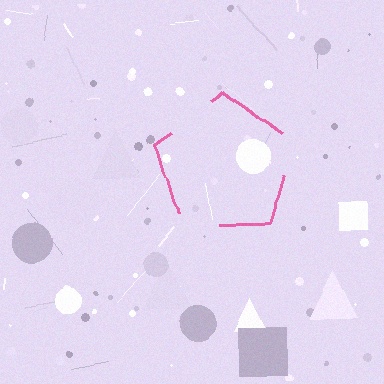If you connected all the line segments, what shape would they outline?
They would outline a pentagon.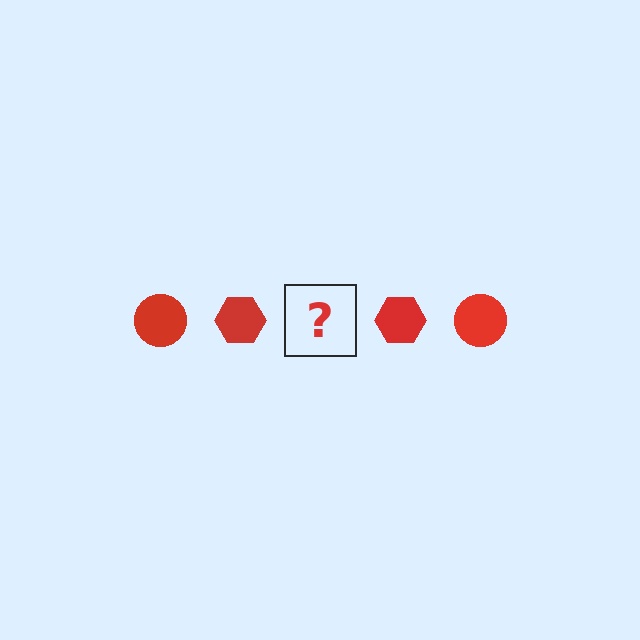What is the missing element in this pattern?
The missing element is a red circle.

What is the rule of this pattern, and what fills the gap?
The rule is that the pattern cycles through circle, hexagon shapes in red. The gap should be filled with a red circle.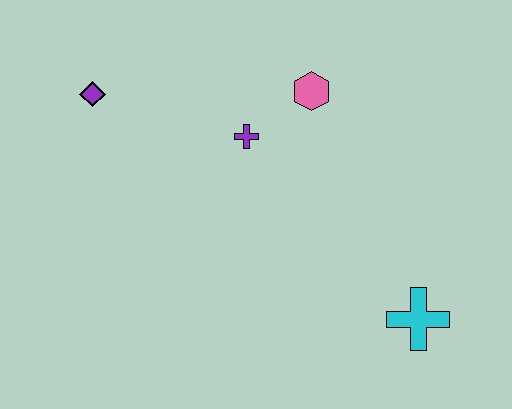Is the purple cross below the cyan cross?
No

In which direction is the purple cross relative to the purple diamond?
The purple cross is to the right of the purple diamond.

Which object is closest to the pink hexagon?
The purple cross is closest to the pink hexagon.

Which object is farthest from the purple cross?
The cyan cross is farthest from the purple cross.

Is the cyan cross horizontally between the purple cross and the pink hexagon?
No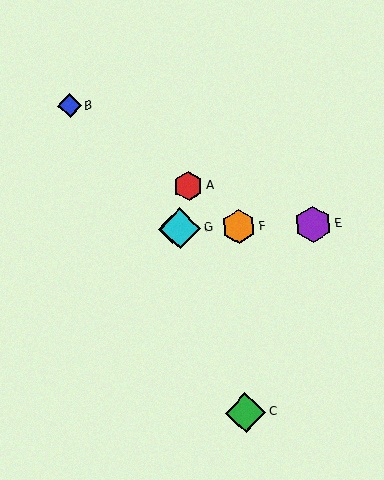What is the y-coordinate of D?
Object D is at y≈229.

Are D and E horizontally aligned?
Yes, both are at y≈229.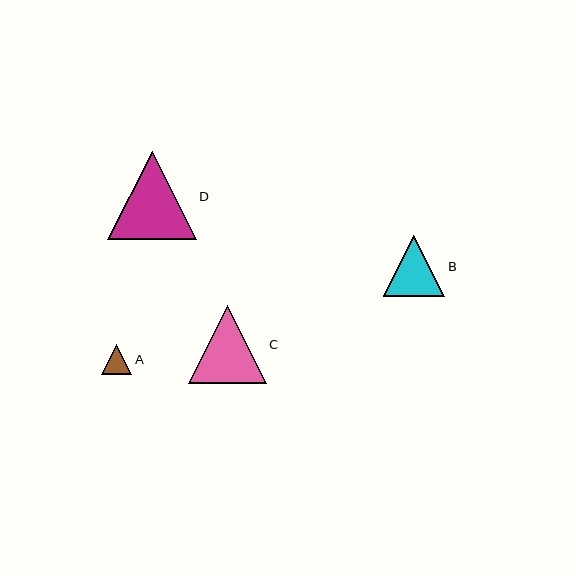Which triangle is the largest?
Triangle D is the largest with a size of approximately 88 pixels.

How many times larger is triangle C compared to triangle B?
Triangle C is approximately 1.3 times the size of triangle B.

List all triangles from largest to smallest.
From largest to smallest: D, C, B, A.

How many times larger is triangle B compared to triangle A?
Triangle B is approximately 2.0 times the size of triangle A.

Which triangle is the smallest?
Triangle A is the smallest with a size of approximately 30 pixels.